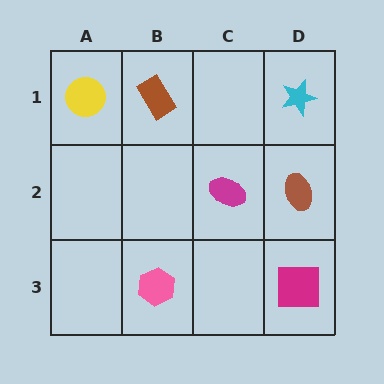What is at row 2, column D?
A brown ellipse.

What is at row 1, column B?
A brown rectangle.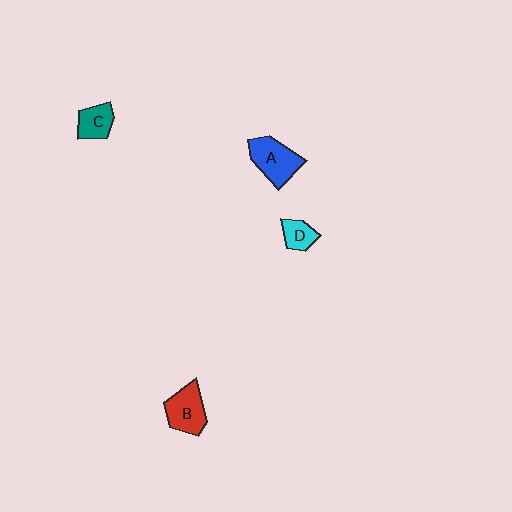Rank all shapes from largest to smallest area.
From largest to smallest: A (blue), B (red), C (teal), D (cyan).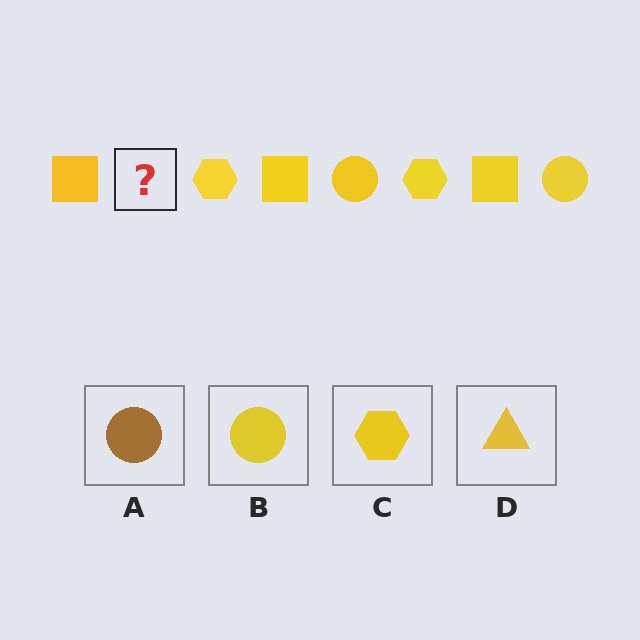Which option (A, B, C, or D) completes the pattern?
B.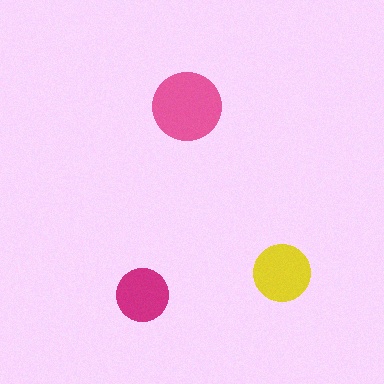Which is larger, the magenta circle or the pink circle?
The pink one.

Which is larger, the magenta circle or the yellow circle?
The yellow one.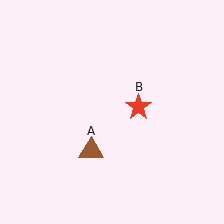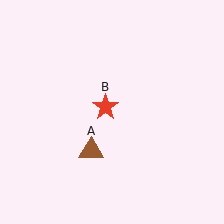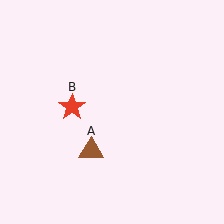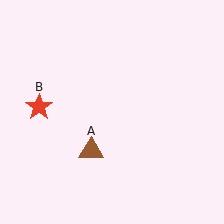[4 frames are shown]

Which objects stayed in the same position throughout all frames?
Brown triangle (object A) remained stationary.